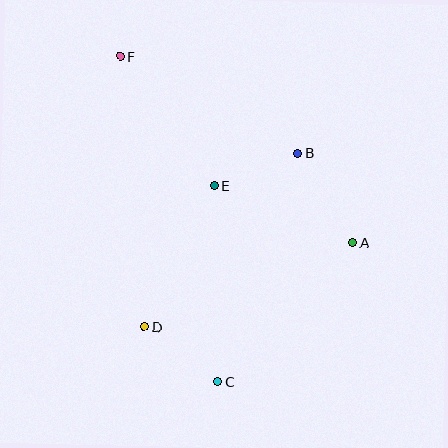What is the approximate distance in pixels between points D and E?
The distance between D and E is approximately 158 pixels.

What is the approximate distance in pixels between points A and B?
The distance between A and B is approximately 105 pixels.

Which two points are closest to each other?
Points B and E are closest to each other.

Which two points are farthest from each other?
Points C and F are farthest from each other.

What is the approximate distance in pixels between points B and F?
The distance between B and F is approximately 202 pixels.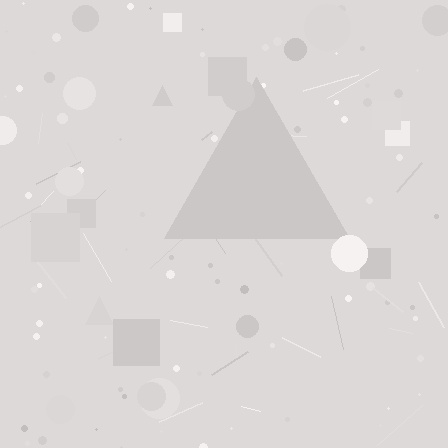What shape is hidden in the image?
A triangle is hidden in the image.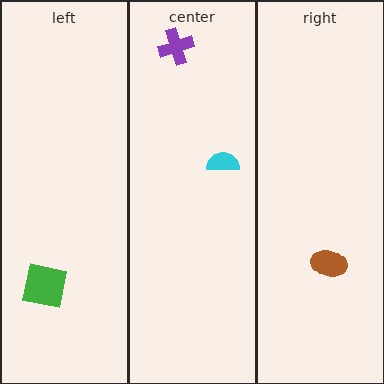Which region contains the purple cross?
The center region.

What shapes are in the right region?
The brown ellipse.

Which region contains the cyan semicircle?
The center region.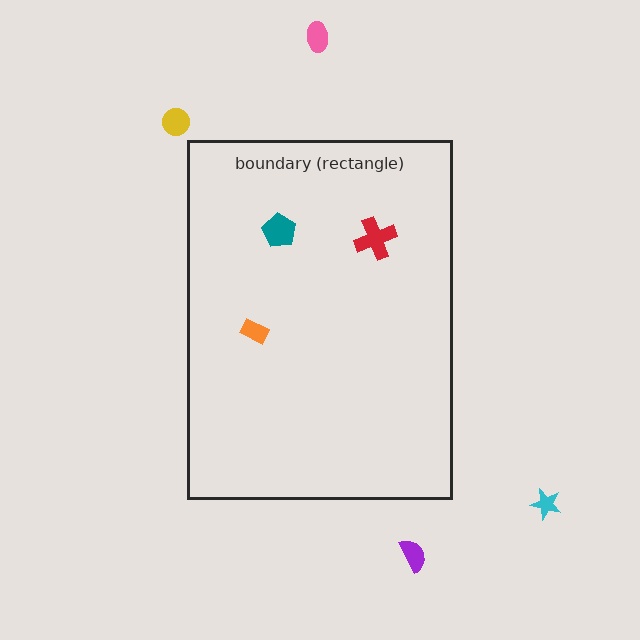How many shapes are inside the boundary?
3 inside, 4 outside.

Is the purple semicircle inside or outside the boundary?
Outside.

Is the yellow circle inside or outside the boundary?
Outside.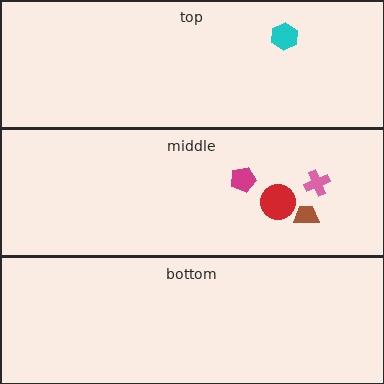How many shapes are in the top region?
1.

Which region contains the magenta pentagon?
The middle region.